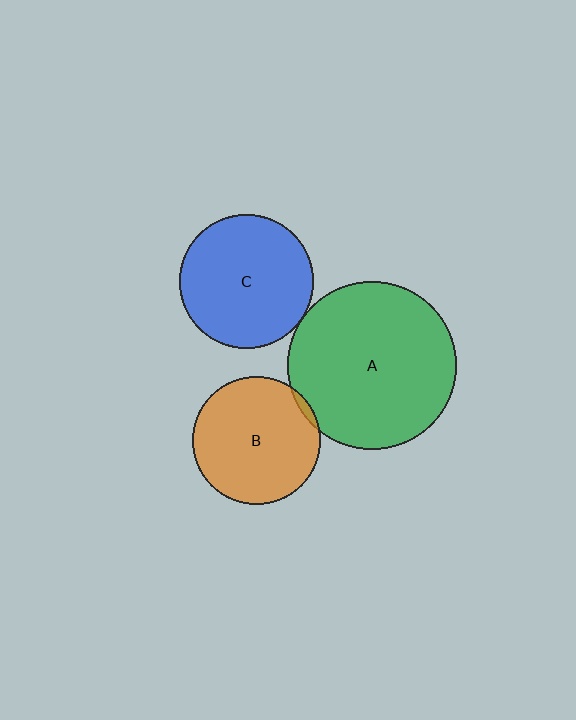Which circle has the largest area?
Circle A (green).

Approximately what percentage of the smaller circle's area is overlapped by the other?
Approximately 5%.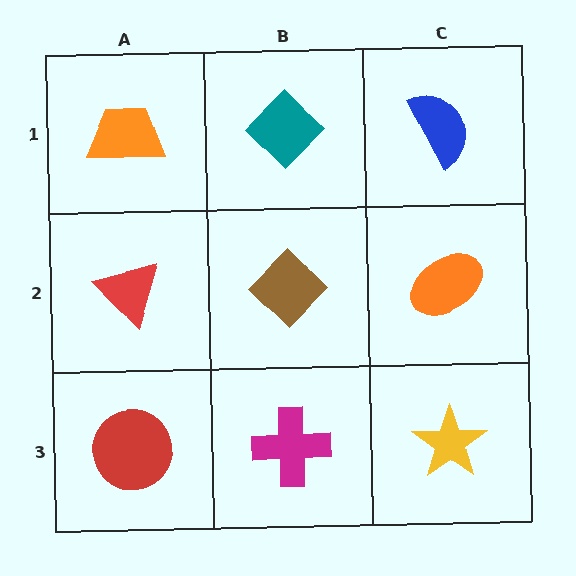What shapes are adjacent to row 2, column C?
A blue semicircle (row 1, column C), a yellow star (row 3, column C), a brown diamond (row 2, column B).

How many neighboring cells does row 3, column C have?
2.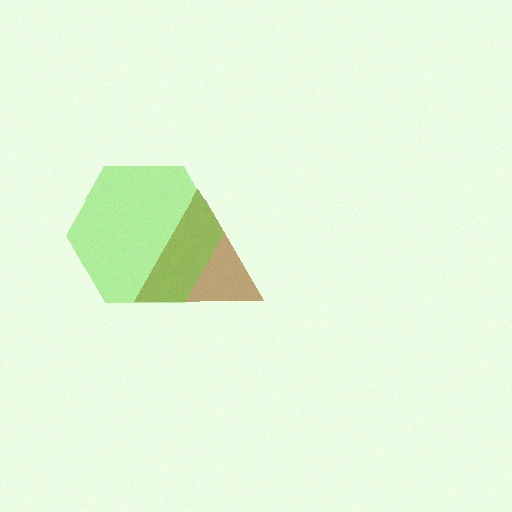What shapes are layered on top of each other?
The layered shapes are: a brown triangle, a lime hexagon.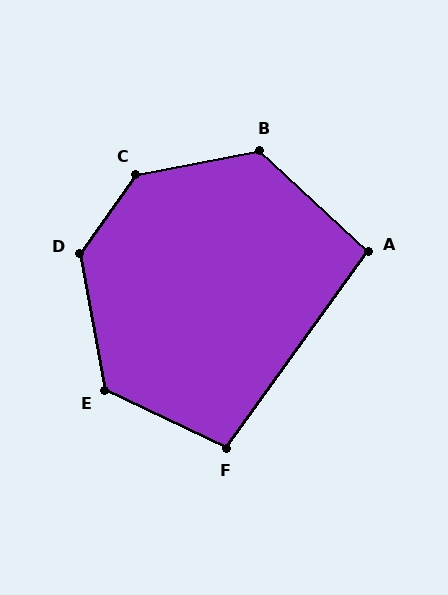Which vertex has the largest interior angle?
C, at approximately 137 degrees.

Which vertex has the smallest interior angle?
A, at approximately 97 degrees.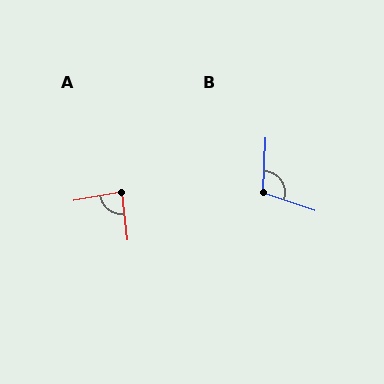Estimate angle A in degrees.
Approximately 86 degrees.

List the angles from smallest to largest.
A (86°), B (106°).